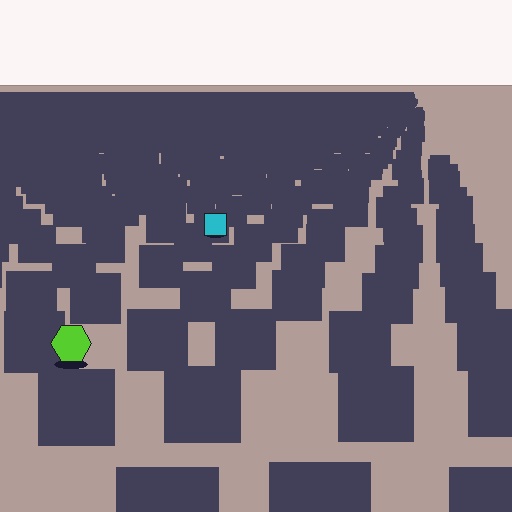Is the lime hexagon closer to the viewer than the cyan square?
Yes. The lime hexagon is closer — you can tell from the texture gradient: the ground texture is coarser near it.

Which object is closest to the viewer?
The lime hexagon is closest. The texture marks near it are larger and more spread out.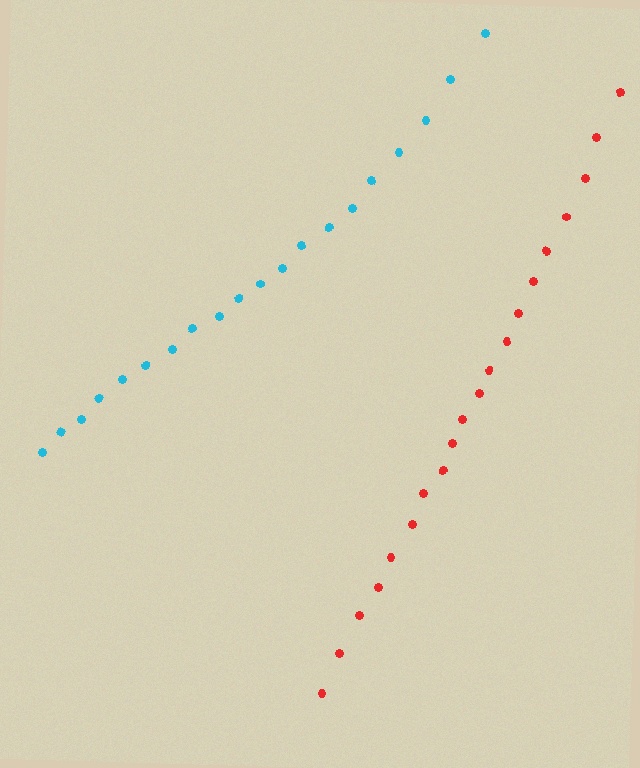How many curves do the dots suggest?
There are 2 distinct paths.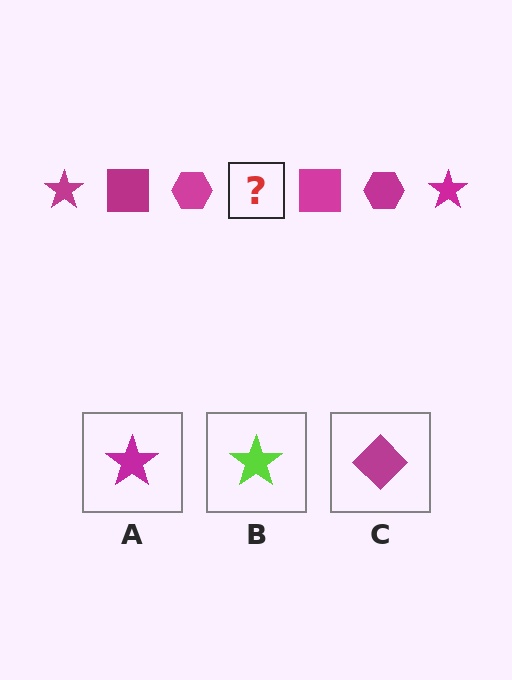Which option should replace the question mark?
Option A.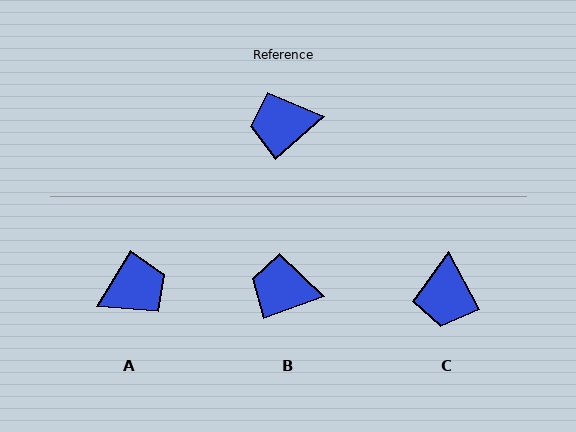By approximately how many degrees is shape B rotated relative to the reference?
Approximately 22 degrees clockwise.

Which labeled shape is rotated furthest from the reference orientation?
A, about 163 degrees away.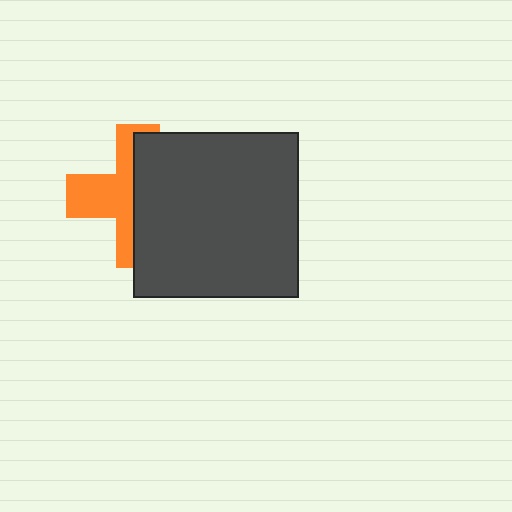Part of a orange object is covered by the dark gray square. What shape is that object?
It is a cross.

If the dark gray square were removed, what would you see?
You would see the complete orange cross.